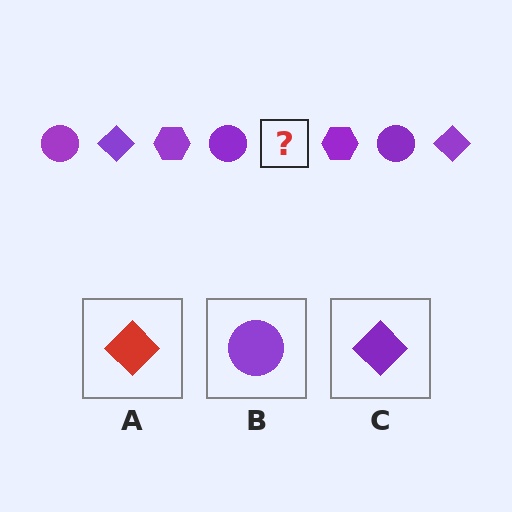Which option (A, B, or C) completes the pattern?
C.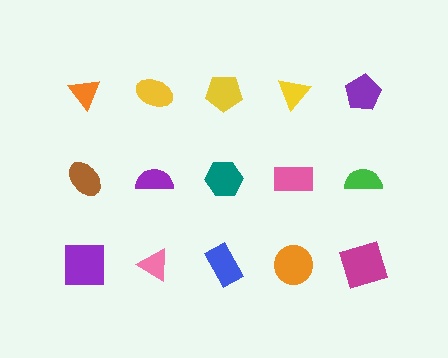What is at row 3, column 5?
A magenta square.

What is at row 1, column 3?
A yellow pentagon.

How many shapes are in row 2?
5 shapes.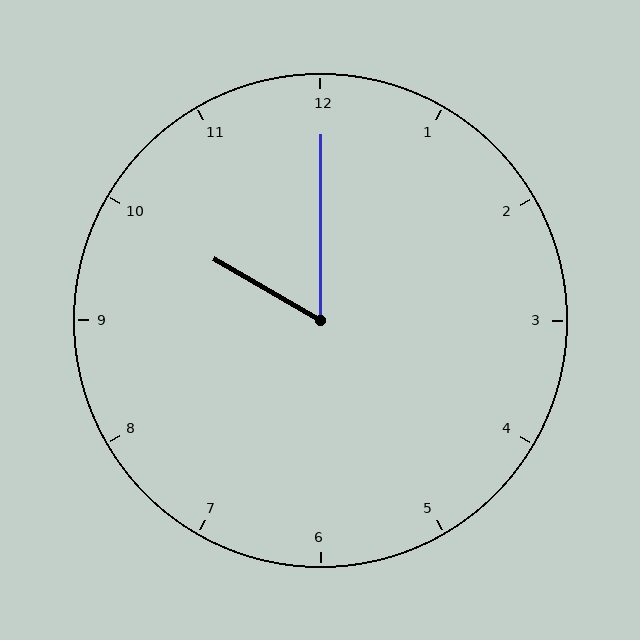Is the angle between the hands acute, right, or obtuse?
It is acute.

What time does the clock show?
10:00.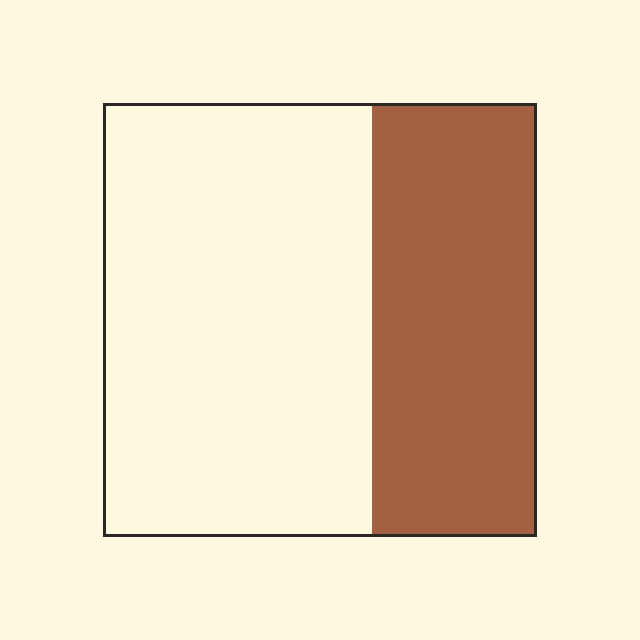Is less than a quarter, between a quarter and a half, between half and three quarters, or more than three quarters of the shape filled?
Between a quarter and a half.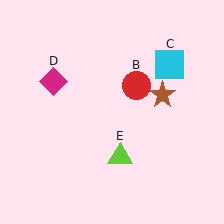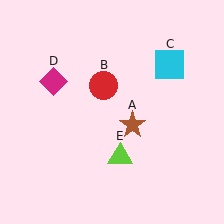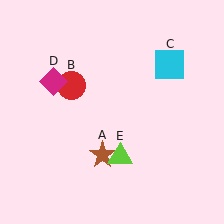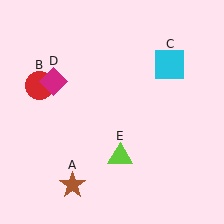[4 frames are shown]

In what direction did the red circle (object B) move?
The red circle (object B) moved left.